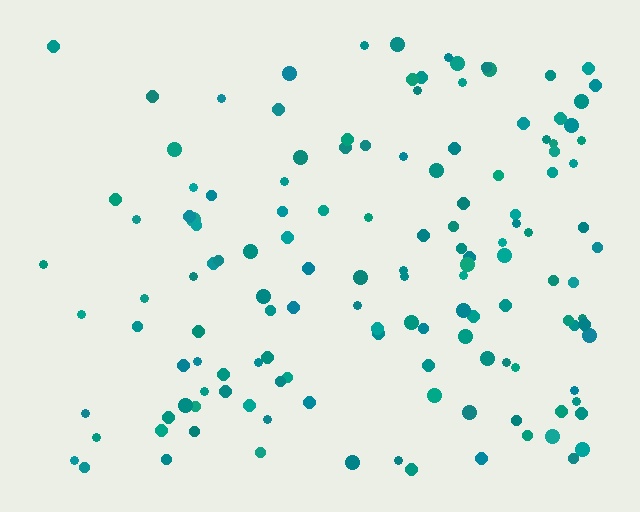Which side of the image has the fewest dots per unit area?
The left.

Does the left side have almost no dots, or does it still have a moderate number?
Still a moderate number, just noticeably fewer than the right.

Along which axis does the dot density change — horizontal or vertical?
Horizontal.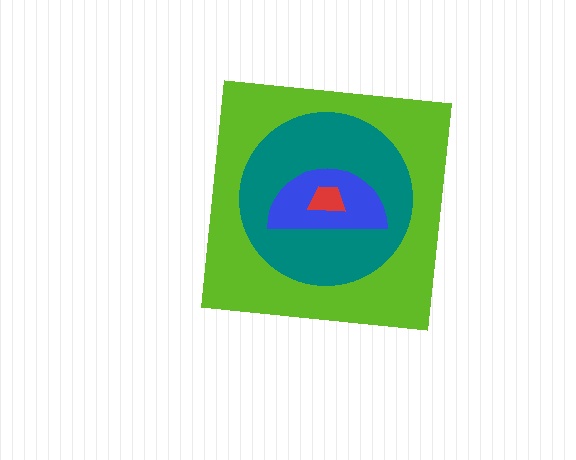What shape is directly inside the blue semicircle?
The red trapezoid.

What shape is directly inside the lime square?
The teal circle.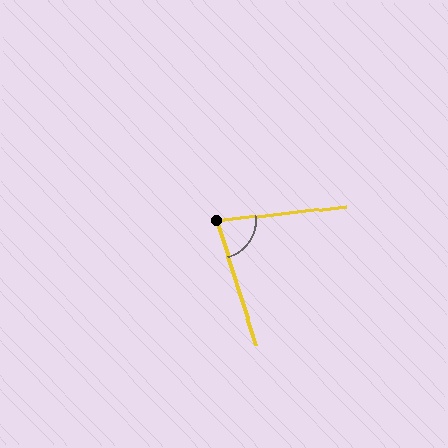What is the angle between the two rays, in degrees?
Approximately 79 degrees.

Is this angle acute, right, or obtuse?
It is acute.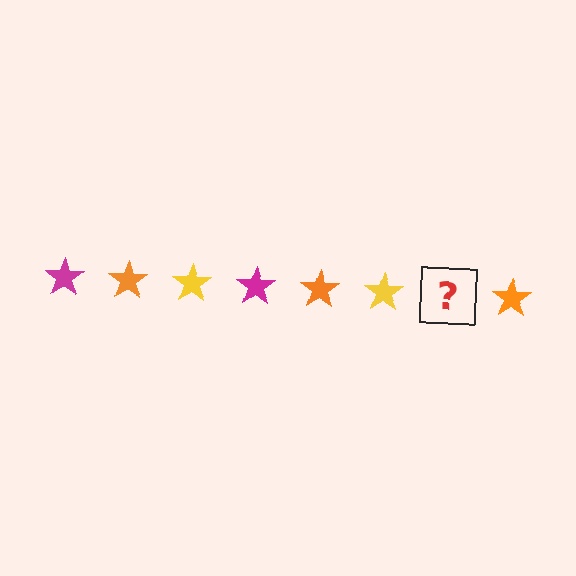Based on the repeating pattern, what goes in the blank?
The blank should be a magenta star.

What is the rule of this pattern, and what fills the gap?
The rule is that the pattern cycles through magenta, orange, yellow stars. The gap should be filled with a magenta star.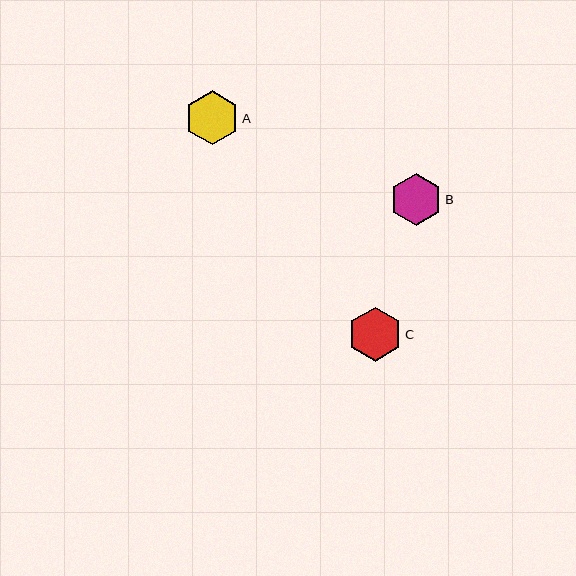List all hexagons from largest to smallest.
From largest to smallest: A, C, B.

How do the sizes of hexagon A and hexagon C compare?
Hexagon A and hexagon C are approximately the same size.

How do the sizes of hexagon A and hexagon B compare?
Hexagon A and hexagon B are approximately the same size.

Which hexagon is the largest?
Hexagon A is the largest with a size of approximately 54 pixels.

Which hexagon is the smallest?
Hexagon B is the smallest with a size of approximately 52 pixels.